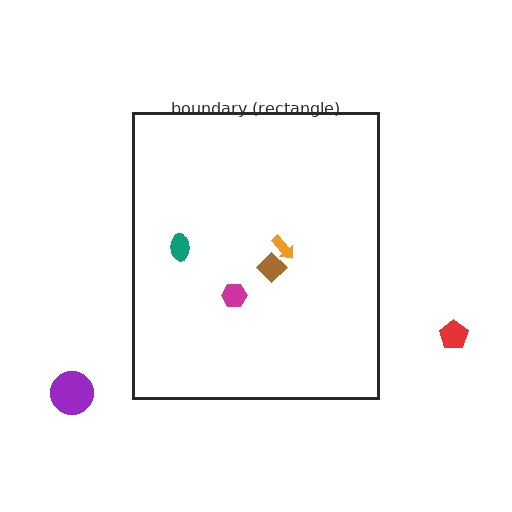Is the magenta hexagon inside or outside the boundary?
Inside.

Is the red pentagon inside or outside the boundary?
Outside.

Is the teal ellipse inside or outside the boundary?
Inside.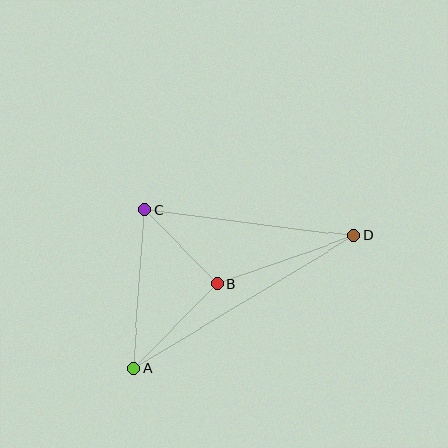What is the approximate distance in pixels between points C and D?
The distance between C and D is approximately 211 pixels.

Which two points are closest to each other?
Points B and C are closest to each other.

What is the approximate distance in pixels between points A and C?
The distance between A and C is approximately 159 pixels.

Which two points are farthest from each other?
Points A and D are farthest from each other.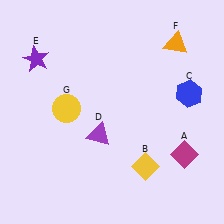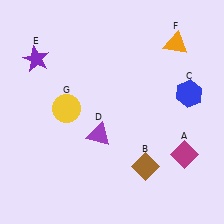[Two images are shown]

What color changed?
The diamond (B) changed from yellow in Image 1 to brown in Image 2.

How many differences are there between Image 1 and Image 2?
There is 1 difference between the two images.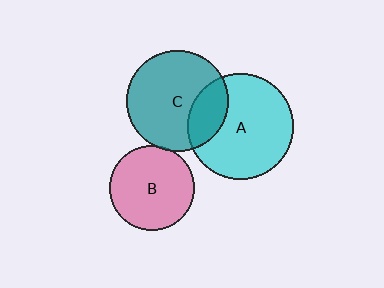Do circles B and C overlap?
Yes.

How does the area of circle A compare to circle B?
Approximately 1.6 times.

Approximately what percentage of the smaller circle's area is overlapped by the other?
Approximately 5%.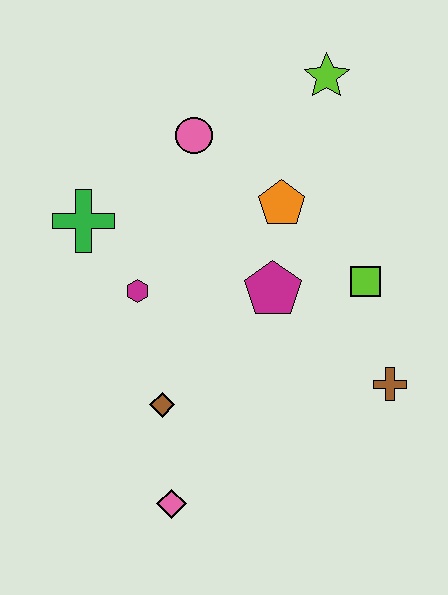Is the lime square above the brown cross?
Yes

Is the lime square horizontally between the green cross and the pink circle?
No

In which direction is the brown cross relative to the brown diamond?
The brown cross is to the right of the brown diamond.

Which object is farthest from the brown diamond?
The lime star is farthest from the brown diamond.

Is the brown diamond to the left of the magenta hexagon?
No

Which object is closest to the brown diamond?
The pink diamond is closest to the brown diamond.